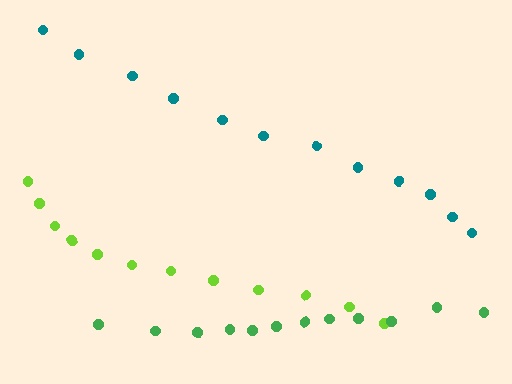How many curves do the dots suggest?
There are 3 distinct paths.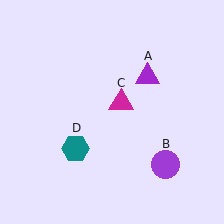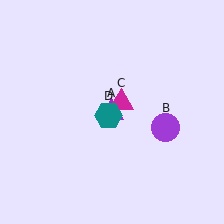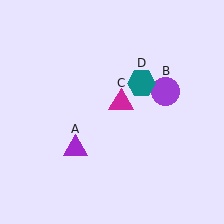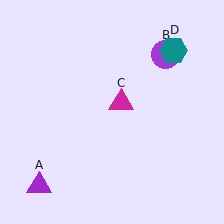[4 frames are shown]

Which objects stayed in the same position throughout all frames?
Magenta triangle (object C) remained stationary.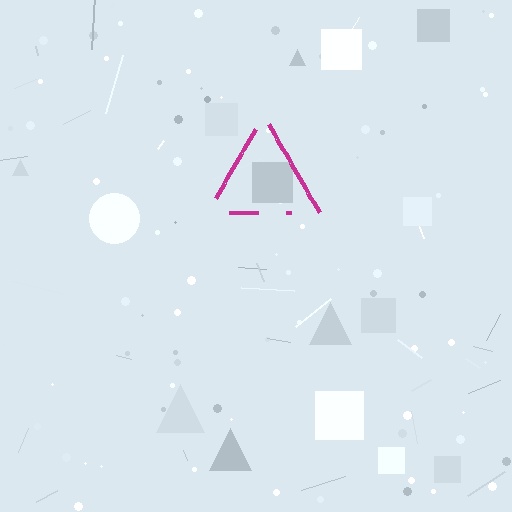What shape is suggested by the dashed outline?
The dashed outline suggests a triangle.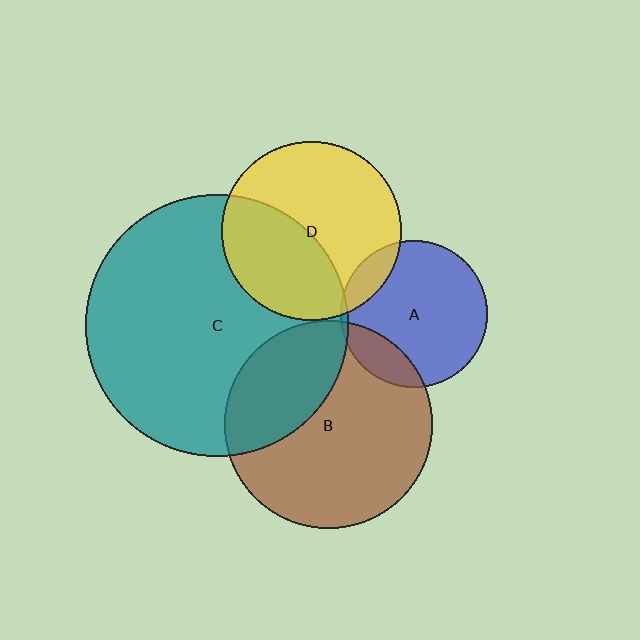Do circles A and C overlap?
Yes.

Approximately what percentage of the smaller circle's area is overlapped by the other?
Approximately 5%.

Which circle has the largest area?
Circle C (teal).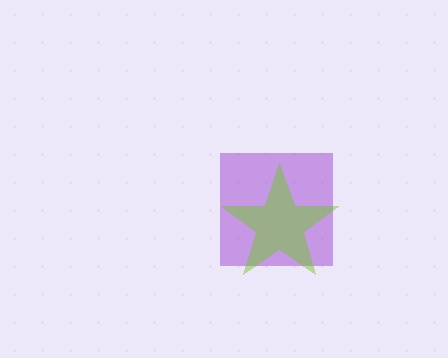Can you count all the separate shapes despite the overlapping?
Yes, there are 2 separate shapes.